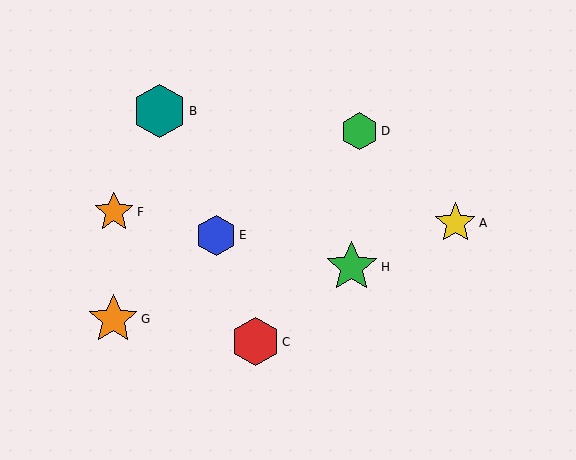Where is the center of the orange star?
The center of the orange star is at (114, 212).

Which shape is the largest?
The teal hexagon (labeled B) is the largest.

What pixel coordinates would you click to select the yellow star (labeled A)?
Click at (455, 223) to select the yellow star A.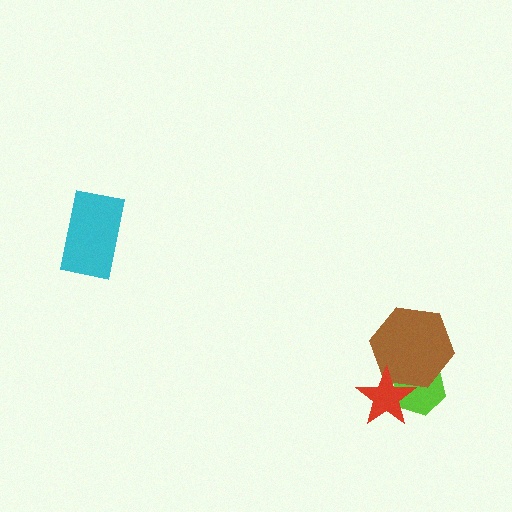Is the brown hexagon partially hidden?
Yes, it is partially covered by another shape.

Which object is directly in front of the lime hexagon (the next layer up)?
The brown hexagon is directly in front of the lime hexagon.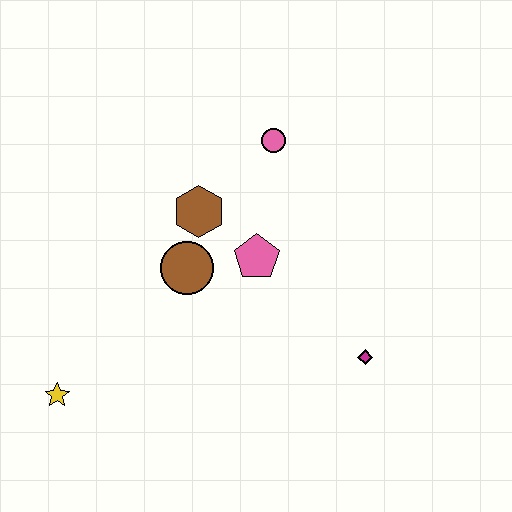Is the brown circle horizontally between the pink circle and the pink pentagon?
No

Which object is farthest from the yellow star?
The pink circle is farthest from the yellow star.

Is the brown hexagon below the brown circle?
No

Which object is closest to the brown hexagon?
The brown circle is closest to the brown hexagon.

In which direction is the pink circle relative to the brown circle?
The pink circle is above the brown circle.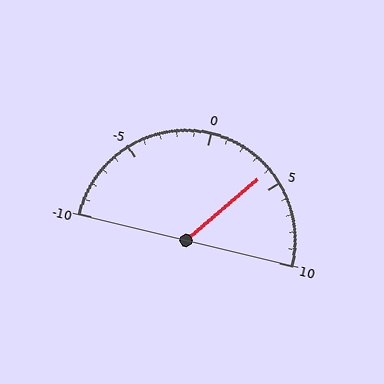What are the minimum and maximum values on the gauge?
The gauge ranges from -10 to 10.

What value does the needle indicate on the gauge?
The needle indicates approximately 4.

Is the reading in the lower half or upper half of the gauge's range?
The reading is in the upper half of the range (-10 to 10).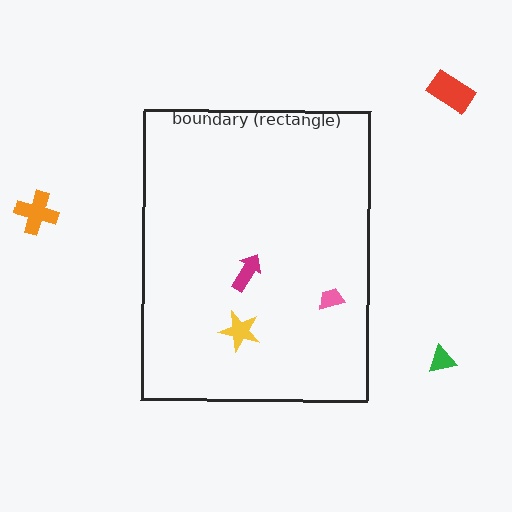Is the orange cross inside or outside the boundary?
Outside.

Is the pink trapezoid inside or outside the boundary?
Inside.